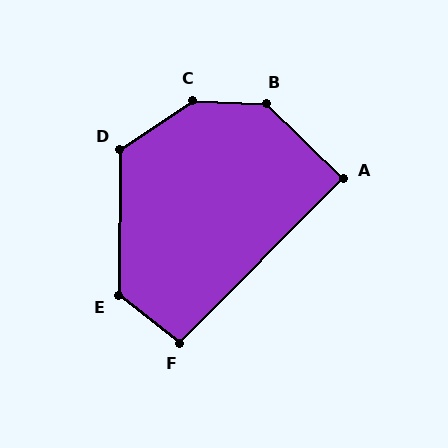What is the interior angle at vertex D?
Approximately 125 degrees (obtuse).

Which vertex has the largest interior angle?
C, at approximately 143 degrees.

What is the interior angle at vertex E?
Approximately 127 degrees (obtuse).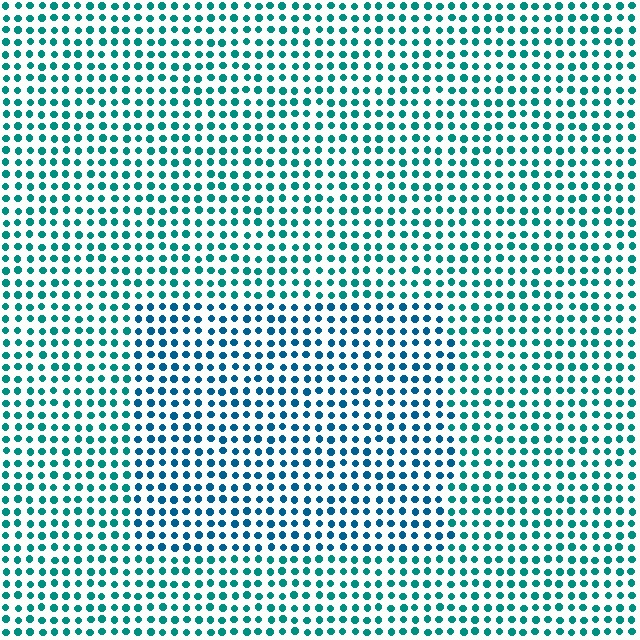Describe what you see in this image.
The image is filled with small teal elements in a uniform arrangement. A rectangle-shaped region is visible where the elements are tinted to a slightly different hue, forming a subtle color boundary.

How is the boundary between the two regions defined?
The boundary is defined purely by a slight shift in hue (about 27 degrees). Spacing, size, and orientation are identical on both sides.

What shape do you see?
I see a rectangle.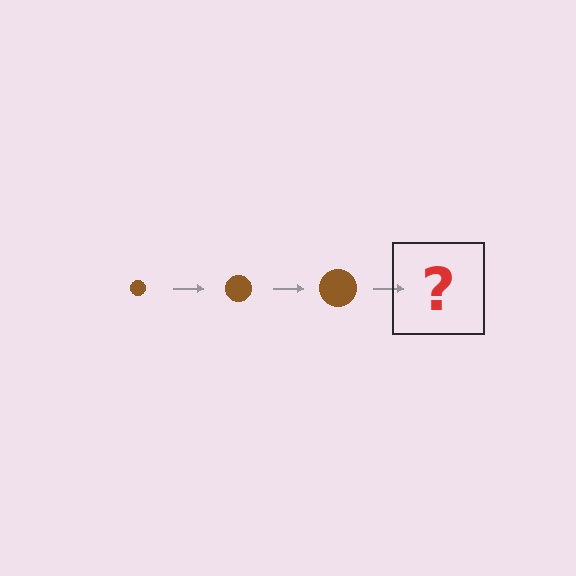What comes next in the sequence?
The next element should be a brown circle, larger than the previous one.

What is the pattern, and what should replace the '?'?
The pattern is that the circle gets progressively larger each step. The '?' should be a brown circle, larger than the previous one.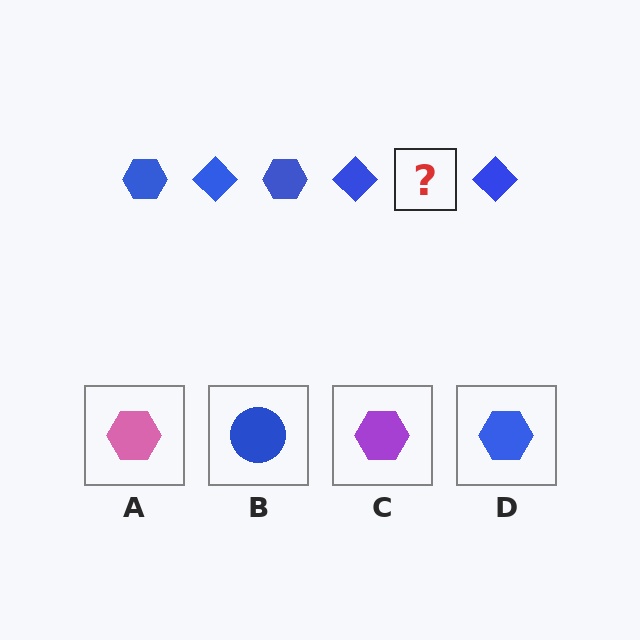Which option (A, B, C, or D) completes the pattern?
D.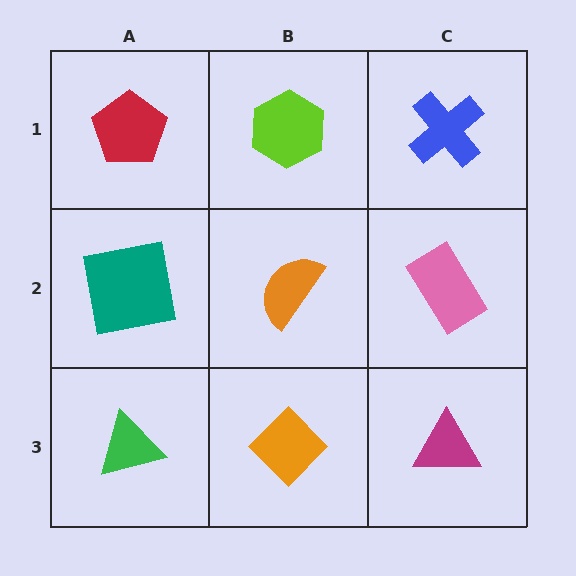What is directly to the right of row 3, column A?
An orange diamond.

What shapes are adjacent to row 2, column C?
A blue cross (row 1, column C), a magenta triangle (row 3, column C), an orange semicircle (row 2, column B).